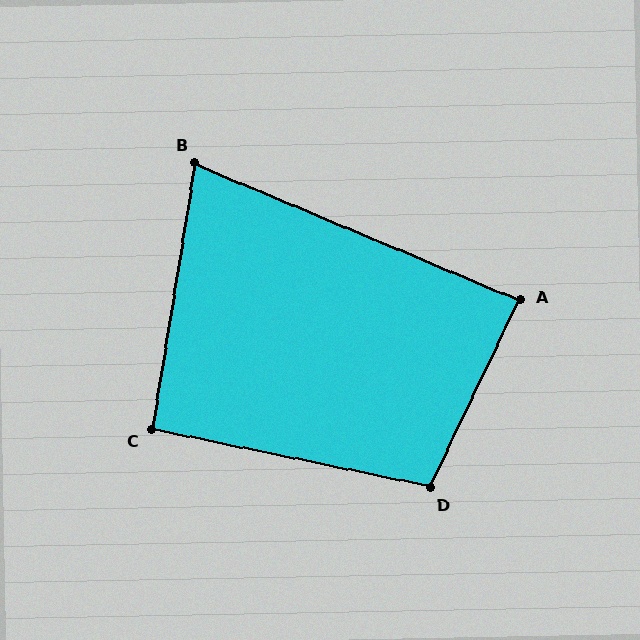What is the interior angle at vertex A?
Approximately 87 degrees (approximately right).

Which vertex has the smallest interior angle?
B, at approximately 76 degrees.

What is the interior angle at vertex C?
Approximately 93 degrees (approximately right).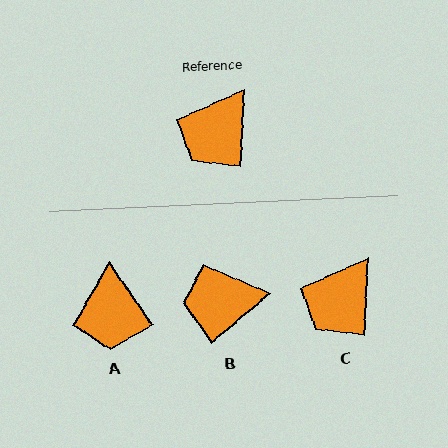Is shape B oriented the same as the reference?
No, it is off by about 47 degrees.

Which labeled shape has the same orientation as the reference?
C.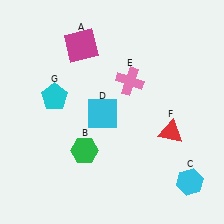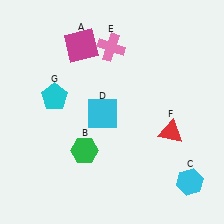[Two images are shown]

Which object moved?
The pink cross (E) moved up.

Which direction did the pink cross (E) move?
The pink cross (E) moved up.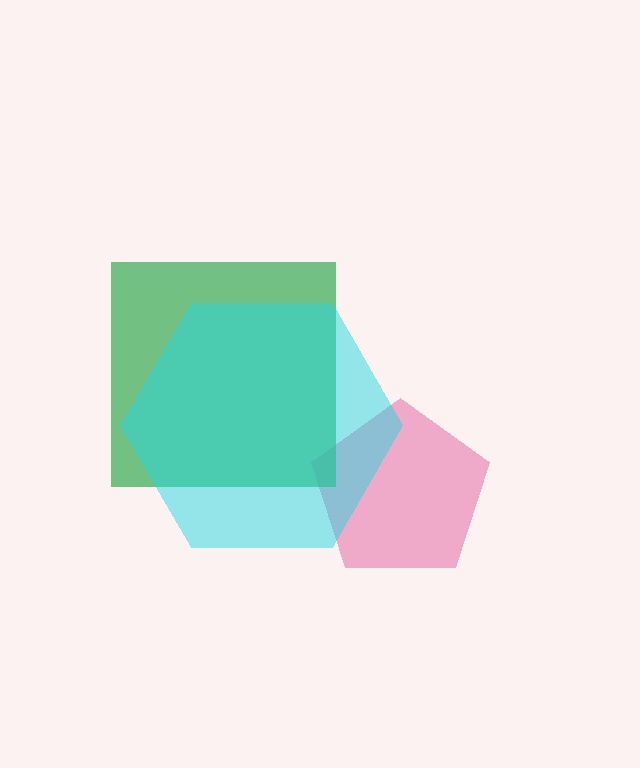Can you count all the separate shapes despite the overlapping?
Yes, there are 3 separate shapes.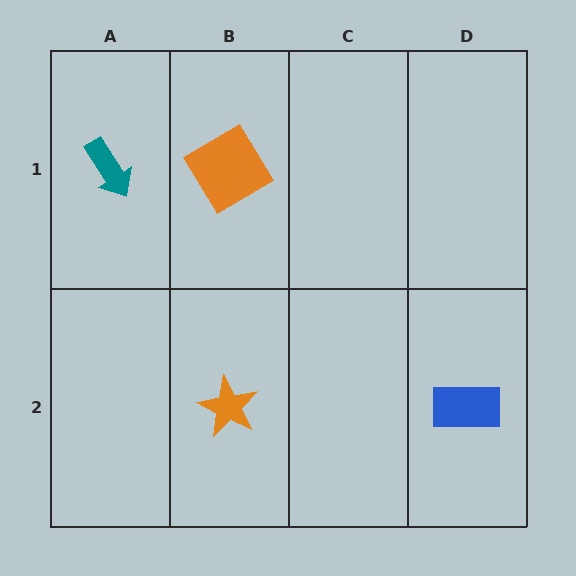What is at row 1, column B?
An orange diamond.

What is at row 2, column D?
A blue rectangle.